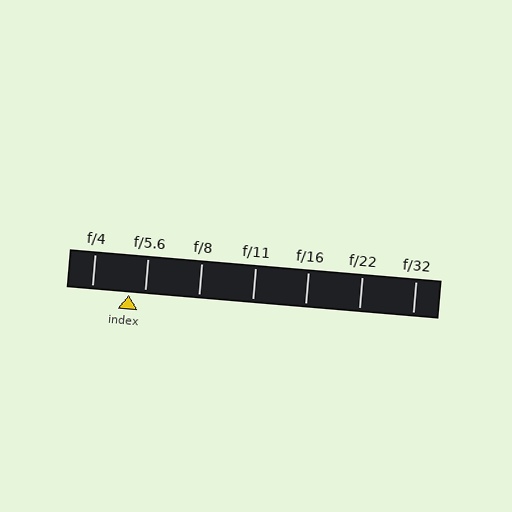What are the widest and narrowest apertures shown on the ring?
The widest aperture shown is f/4 and the narrowest is f/32.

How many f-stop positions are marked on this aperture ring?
There are 7 f-stop positions marked.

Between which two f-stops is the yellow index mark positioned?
The index mark is between f/4 and f/5.6.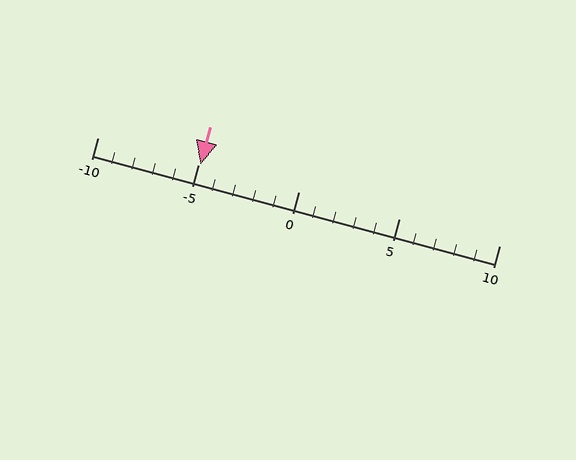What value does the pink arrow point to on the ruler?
The pink arrow points to approximately -5.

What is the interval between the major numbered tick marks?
The major tick marks are spaced 5 units apart.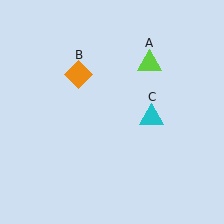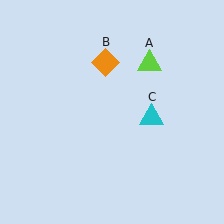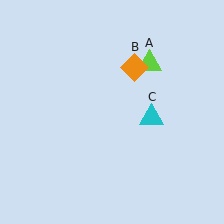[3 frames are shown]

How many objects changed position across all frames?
1 object changed position: orange diamond (object B).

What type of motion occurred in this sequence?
The orange diamond (object B) rotated clockwise around the center of the scene.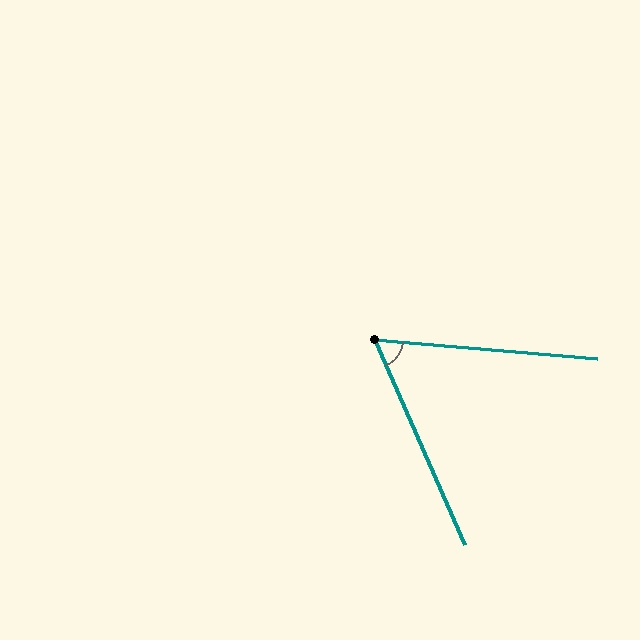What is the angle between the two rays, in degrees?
Approximately 62 degrees.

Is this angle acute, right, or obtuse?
It is acute.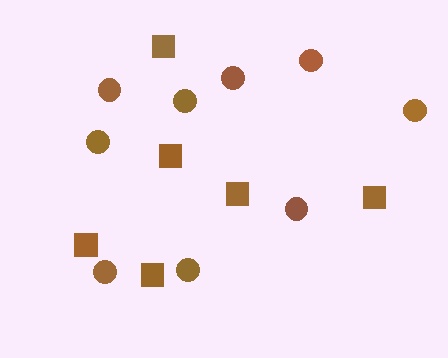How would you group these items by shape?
There are 2 groups: one group of circles (9) and one group of squares (6).